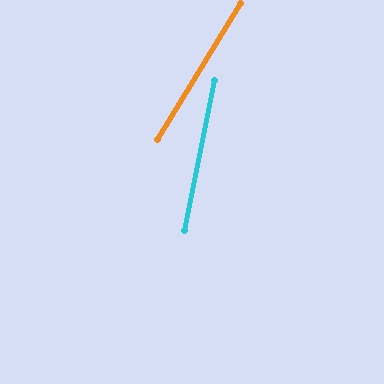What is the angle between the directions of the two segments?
Approximately 20 degrees.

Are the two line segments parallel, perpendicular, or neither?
Neither parallel nor perpendicular — they differ by about 20°.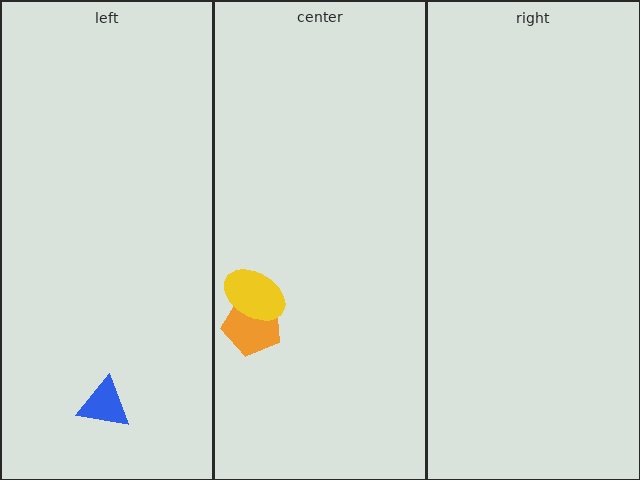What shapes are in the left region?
The blue triangle.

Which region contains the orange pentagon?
The center region.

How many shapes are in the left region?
1.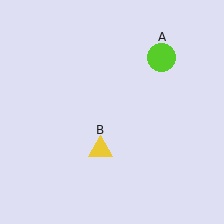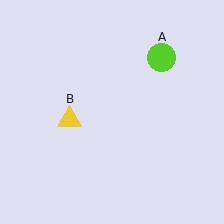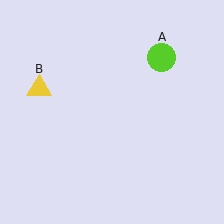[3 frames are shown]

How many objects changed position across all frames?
1 object changed position: yellow triangle (object B).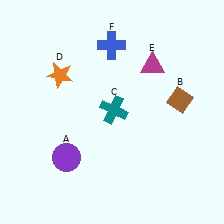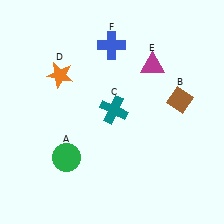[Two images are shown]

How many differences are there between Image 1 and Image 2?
There is 1 difference between the two images.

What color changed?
The circle (A) changed from purple in Image 1 to green in Image 2.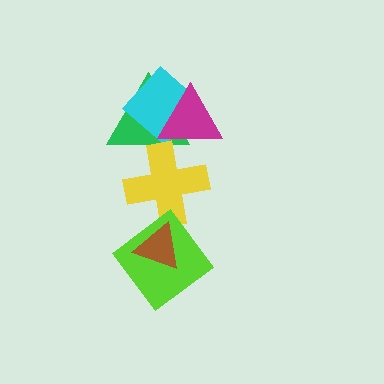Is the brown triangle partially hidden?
No, no other shape covers it.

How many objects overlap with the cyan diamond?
2 objects overlap with the cyan diamond.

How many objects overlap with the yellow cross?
2 objects overlap with the yellow cross.